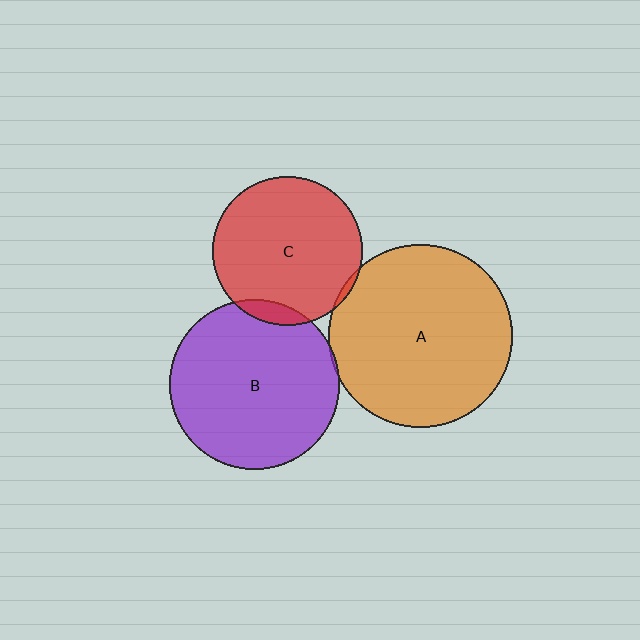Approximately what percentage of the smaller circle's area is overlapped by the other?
Approximately 5%.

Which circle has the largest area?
Circle A (orange).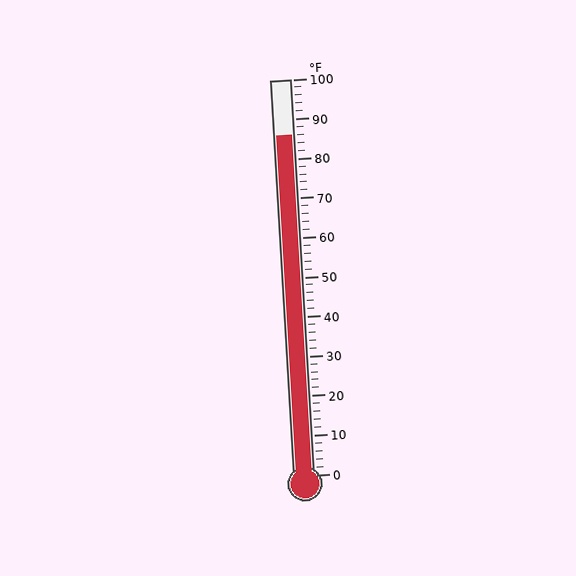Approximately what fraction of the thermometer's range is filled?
The thermometer is filled to approximately 85% of its range.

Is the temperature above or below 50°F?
The temperature is above 50°F.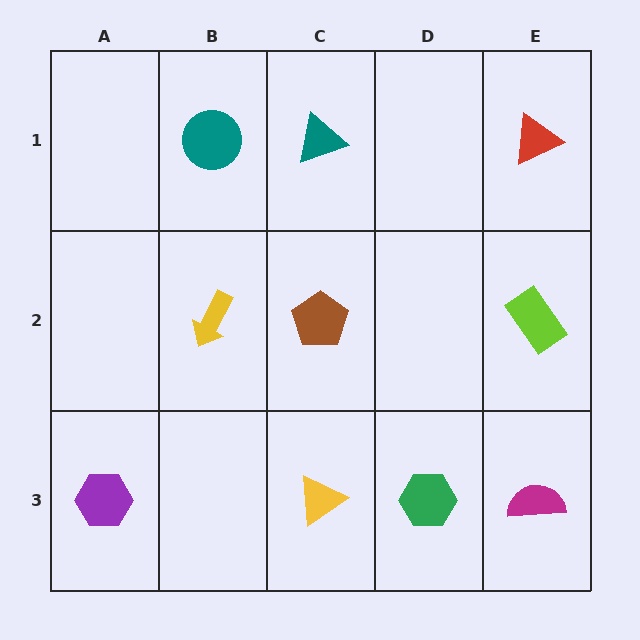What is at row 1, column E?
A red triangle.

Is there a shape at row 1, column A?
No, that cell is empty.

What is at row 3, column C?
A yellow triangle.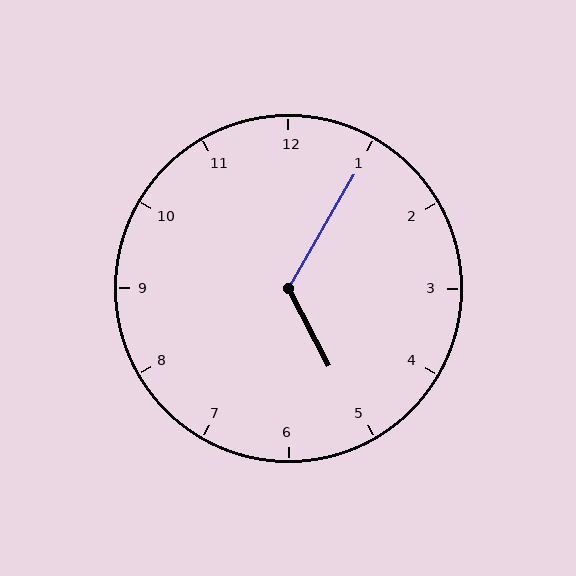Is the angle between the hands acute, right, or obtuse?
It is obtuse.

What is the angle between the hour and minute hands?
Approximately 122 degrees.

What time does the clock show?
5:05.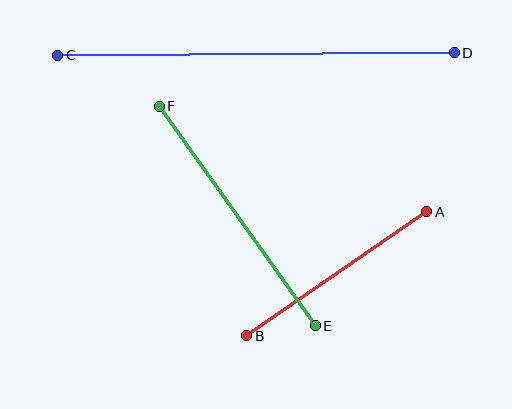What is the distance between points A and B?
The distance is approximately 219 pixels.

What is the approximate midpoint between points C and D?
The midpoint is at approximately (256, 54) pixels.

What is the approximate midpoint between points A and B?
The midpoint is at approximately (337, 274) pixels.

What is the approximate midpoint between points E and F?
The midpoint is at approximately (237, 216) pixels.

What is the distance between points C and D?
The distance is approximately 396 pixels.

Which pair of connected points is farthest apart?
Points C and D are farthest apart.